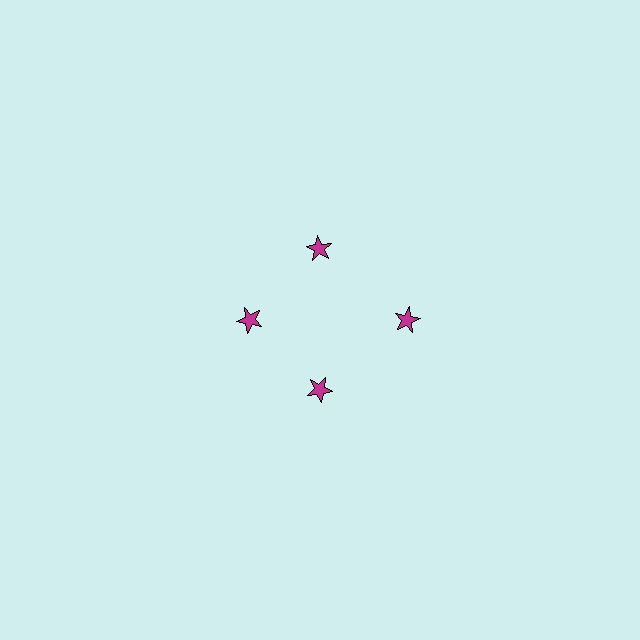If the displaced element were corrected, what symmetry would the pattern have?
It would have 4-fold rotational symmetry — the pattern would map onto itself every 90 degrees.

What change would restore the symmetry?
The symmetry would be restored by moving it inward, back onto the ring so that all 4 stars sit at equal angles and equal distance from the center.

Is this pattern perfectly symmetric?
No. The 4 magenta stars are arranged in a ring, but one element near the 3 o'clock position is pushed outward from the center, breaking the 4-fold rotational symmetry.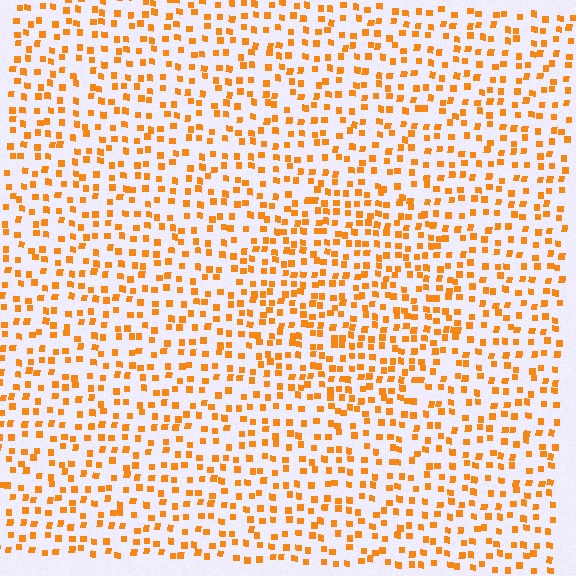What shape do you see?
I see a circle.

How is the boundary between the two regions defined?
The boundary is defined by a change in element density (approximately 1.5x ratio). All elements are the same color, size, and shape.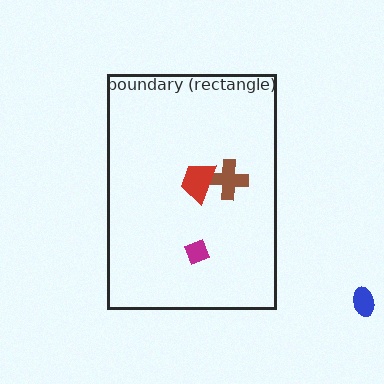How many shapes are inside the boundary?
3 inside, 1 outside.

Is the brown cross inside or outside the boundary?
Inside.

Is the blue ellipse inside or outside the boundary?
Outside.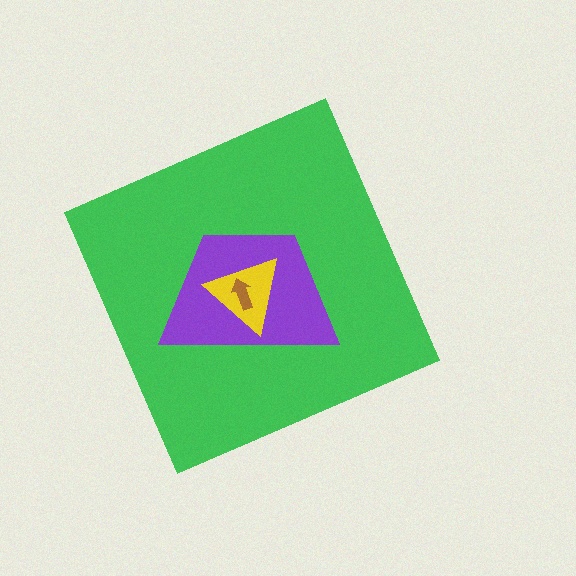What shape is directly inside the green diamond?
The purple trapezoid.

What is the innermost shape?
The brown arrow.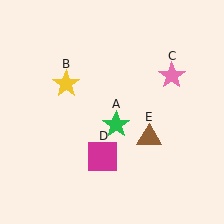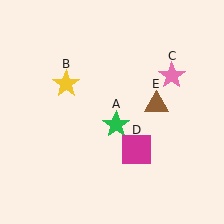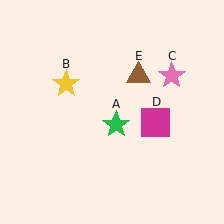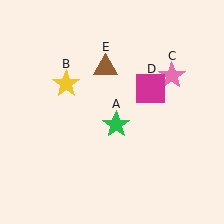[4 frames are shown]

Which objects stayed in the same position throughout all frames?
Green star (object A) and yellow star (object B) and pink star (object C) remained stationary.